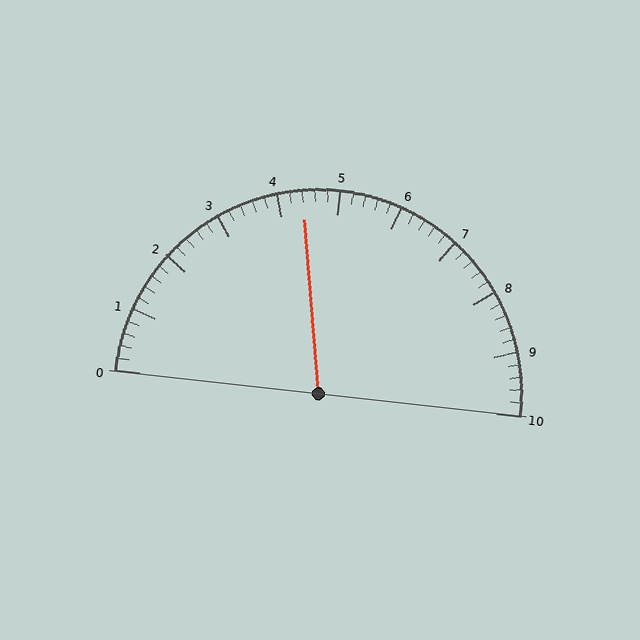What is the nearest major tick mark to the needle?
The nearest major tick mark is 4.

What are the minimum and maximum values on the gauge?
The gauge ranges from 0 to 10.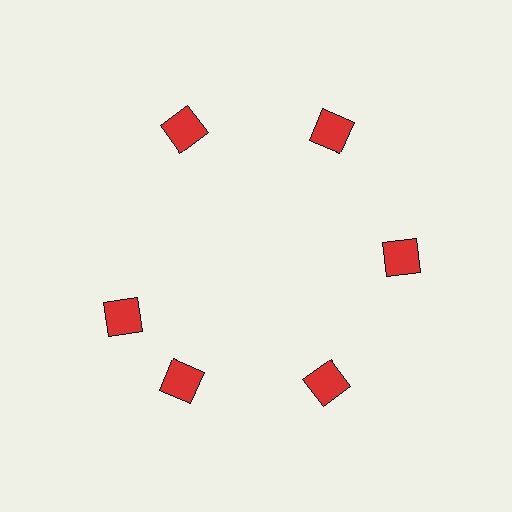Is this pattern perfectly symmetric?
No. The 6 red diamonds are arranged in a ring, but one element near the 9 o'clock position is rotated out of alignment along the ring, breaking the 6-fold rotational symmetry.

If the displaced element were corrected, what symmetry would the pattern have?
It would have 6-fold rotational symmetry — the pattern would map onto itself every 60 degrees.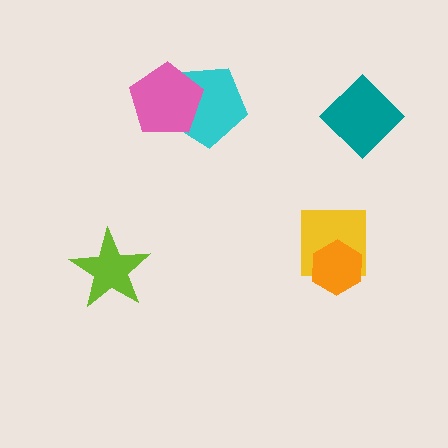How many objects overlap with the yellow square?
1 object overlaps with the yellow square.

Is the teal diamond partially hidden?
No, no other shape covers it.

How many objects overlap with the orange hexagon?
1 object overlaps with the orange hexagon.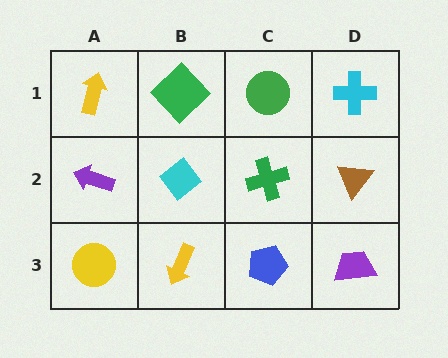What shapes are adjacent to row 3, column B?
A cyan diamond (row 2, column B), a yellow circle (row 3, column A), a blue pentagon (row 3, column C).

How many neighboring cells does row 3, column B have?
3.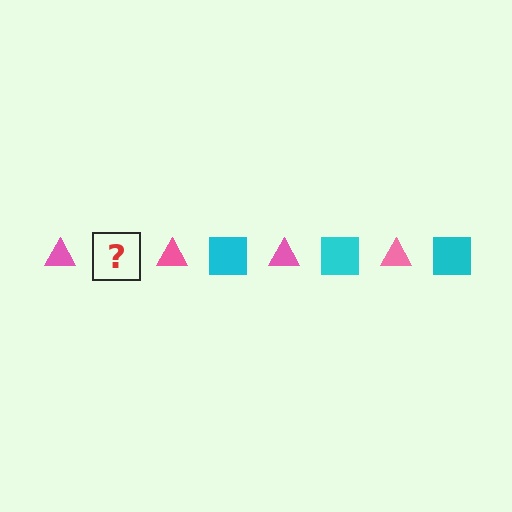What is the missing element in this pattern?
The missing element is a cyan square.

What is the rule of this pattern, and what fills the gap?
The rule is that the pattern alternates between pink triangle and cyan square. The gap should be filled with a cyan square.